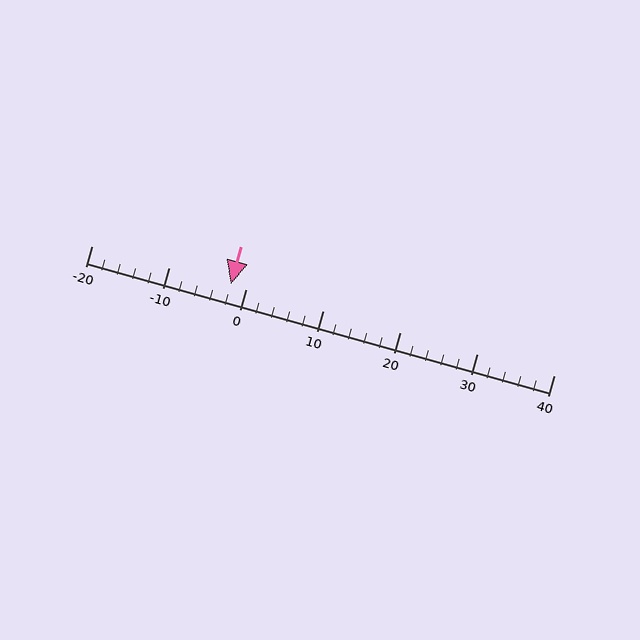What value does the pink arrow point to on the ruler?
The pink arrow points to approximately -2.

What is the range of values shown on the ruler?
The ruler shows values from -20 to 40.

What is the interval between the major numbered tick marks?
The major tick marks are spaced 10 units apart.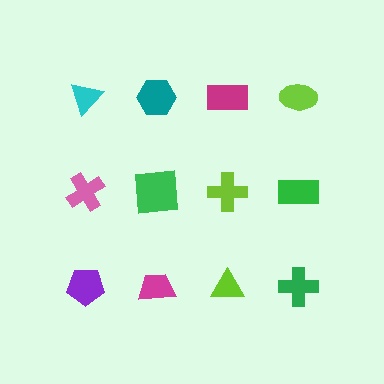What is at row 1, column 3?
A magenta rectangle.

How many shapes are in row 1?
4 shapes.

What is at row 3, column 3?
A lime triangle.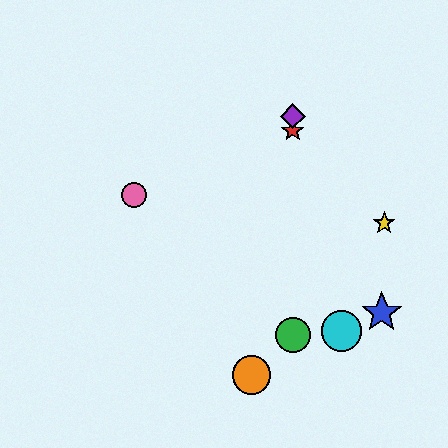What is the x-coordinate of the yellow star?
The yellow star is at x≈384.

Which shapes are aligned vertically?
The red star, the green circle, the purple diamond are aligned vertically.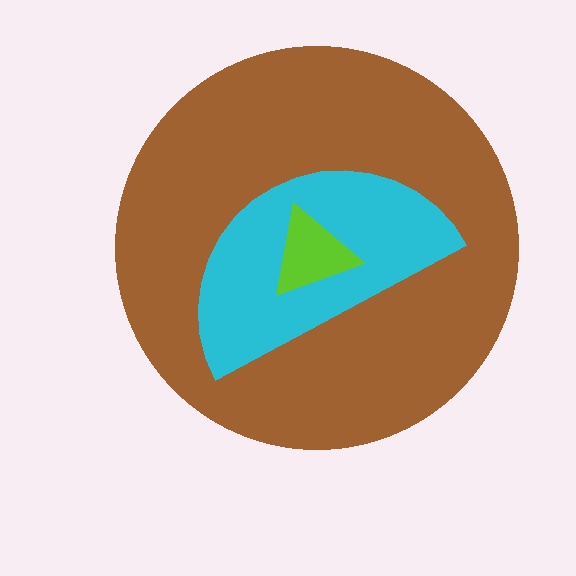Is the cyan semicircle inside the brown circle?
Yes.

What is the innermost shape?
The lime triangle.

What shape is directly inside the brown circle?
The cyan semicircle.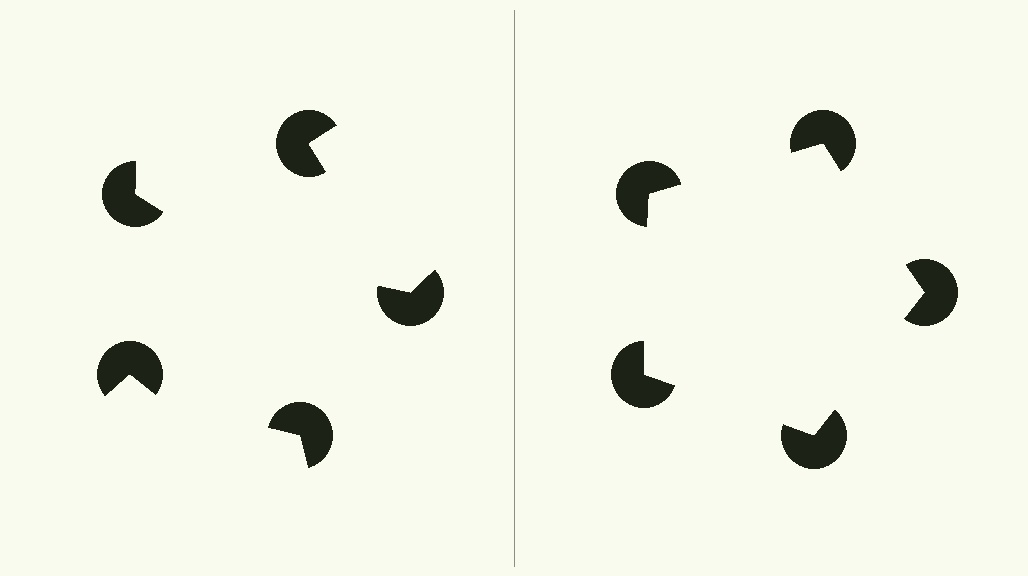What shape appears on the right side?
An illusory pentagon.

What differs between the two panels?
The pac-man discs are positioned identically on both sides; only the wedge orientations differ. On the right they align to a pentagon; on the left they are misaligned.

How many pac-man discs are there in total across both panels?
10 — 5 on each side.